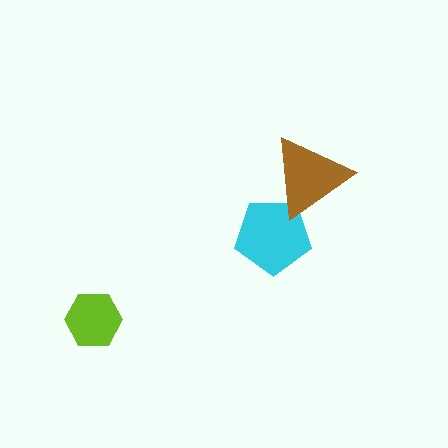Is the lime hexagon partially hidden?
No, no other shape covers it.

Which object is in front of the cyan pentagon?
The brown triangle is in front of the cyan pentagon.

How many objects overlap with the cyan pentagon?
1 object overlaps with the cyan pentagon.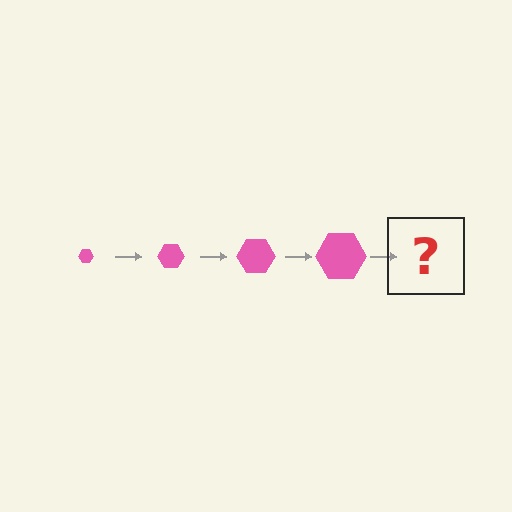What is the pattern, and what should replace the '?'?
The pattern is that the hexagon gets progressively larger each step. The '?' should be a pink hexagon, larger than the previous one.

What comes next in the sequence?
The next element should be a pink hexagon, larger than the previous one.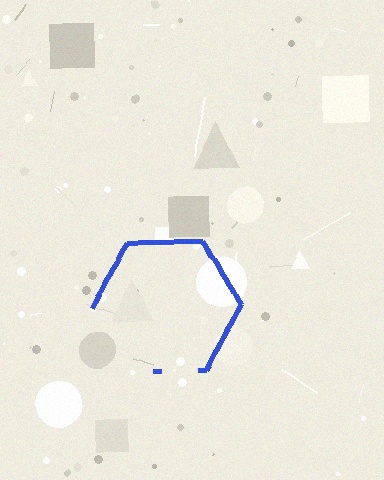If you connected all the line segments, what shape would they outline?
They would outline a hexagon.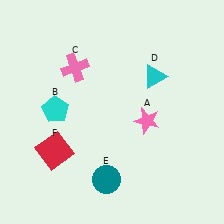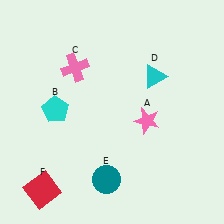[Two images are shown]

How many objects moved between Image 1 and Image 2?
1 object moved between the two images.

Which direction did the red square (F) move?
The red square (F) moved down.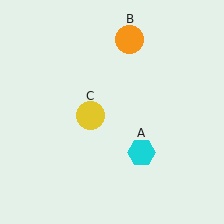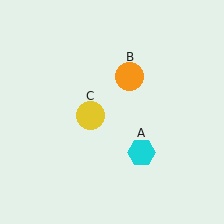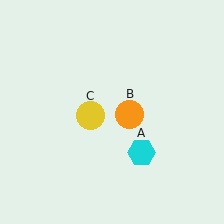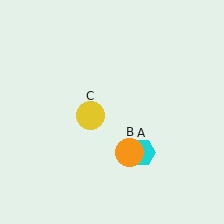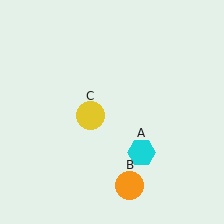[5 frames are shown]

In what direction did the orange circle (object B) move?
The orange circle (object B) moved down.